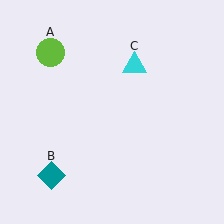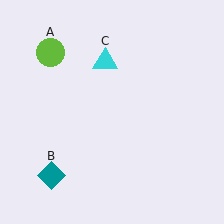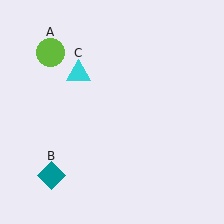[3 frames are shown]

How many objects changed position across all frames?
1 object changed position: cyan triangle (object C).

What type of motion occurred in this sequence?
The cyan triangle (object C) rotated counterclockwise around the center of the scene.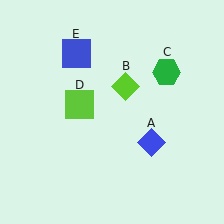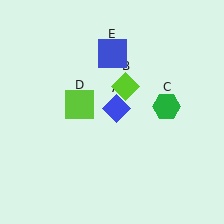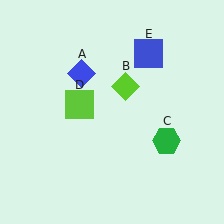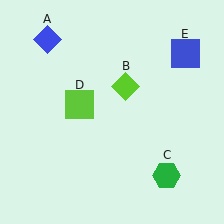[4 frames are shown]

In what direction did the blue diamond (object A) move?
The blue diamond (object A) moved up and to the left.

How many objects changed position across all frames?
3 objects changed position: blue diamond (object A), green hexagon (object C), blue square (object E).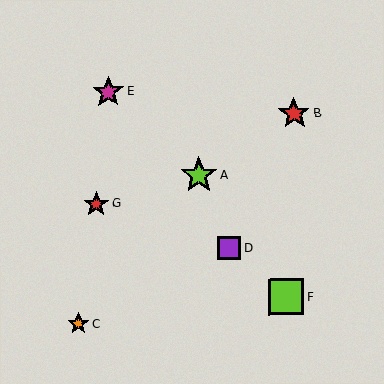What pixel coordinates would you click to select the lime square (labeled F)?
Click at (286, 297) to select the lime square F.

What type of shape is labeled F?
Shape F is a lime square.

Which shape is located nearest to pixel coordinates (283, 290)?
The lime square (labeled F) at (286, 297) is nearest to that location.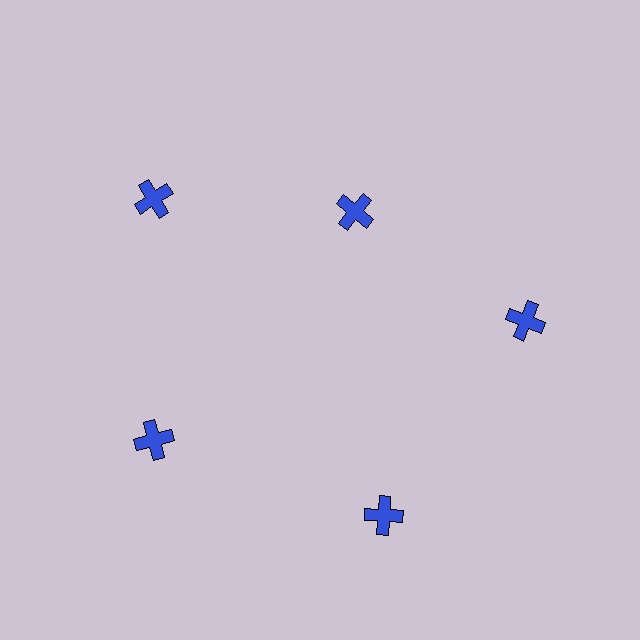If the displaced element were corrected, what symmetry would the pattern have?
It would have 5-fold rotational symmetry — the pattern would map onto itself every 72 degrees.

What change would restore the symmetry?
The symmetry would be restored by moving it outward, back onto the ring so that all 5 crosses sit at equal angles and equal distance from the center.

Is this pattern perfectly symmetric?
No. The 5 blue crosses are arranged in a ring, but one element near the 1 o'clock position is pulled inward toward the center, breaking the 5-fold rotational symmetry.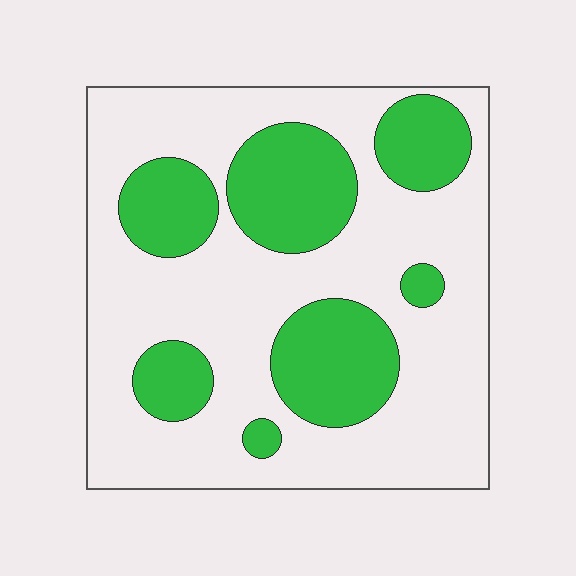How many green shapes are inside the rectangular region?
7.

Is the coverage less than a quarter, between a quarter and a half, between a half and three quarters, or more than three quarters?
Between a quarter and a half.